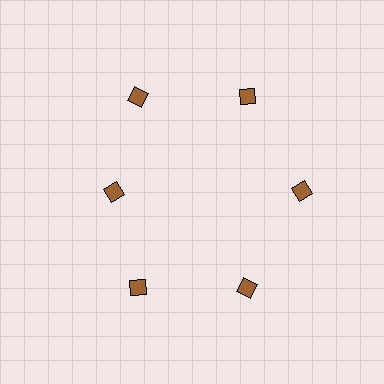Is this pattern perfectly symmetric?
No. The 6 brown diamonds are arranged in a ring, but one element near the 9 o'clock position is pulled inward toward the center, breaking the 6-fold rotational symmetry.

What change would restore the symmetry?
The symmetry would be restored by moving it outward, back onto the ring so that all 6 diamonds sit at equal angles and equal distance from the center.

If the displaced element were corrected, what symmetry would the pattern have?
It would have 6-fold rotational symmetry — the pattern would map onto itself every 60 degrees.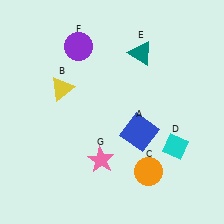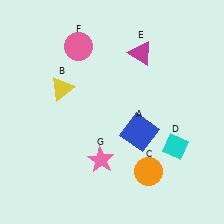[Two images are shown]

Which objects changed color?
E changed from teal to magenta. F changed from purple to pink.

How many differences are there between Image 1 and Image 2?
There are 2 differences between the two images.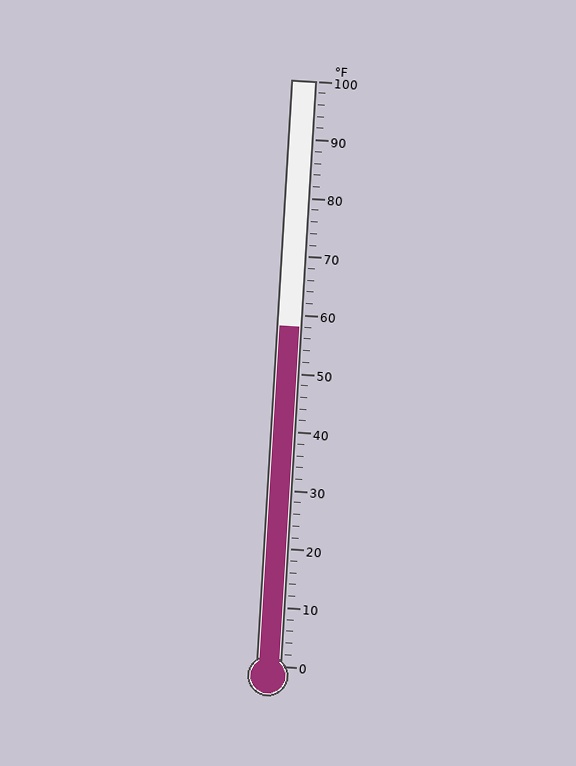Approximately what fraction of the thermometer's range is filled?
The thermometer is filled to approximately 60% of its range.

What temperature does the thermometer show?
The thermometer shows approximately 58°F.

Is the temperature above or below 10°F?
The temperature is above 10°F.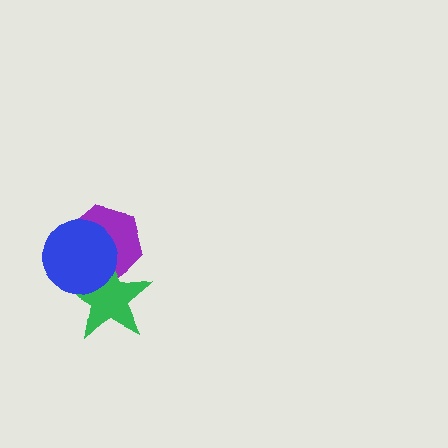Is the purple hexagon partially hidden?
Yes, it is partially covered by another shape.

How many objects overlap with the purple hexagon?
2 objects overlap with the purple hexagon.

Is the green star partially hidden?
Yes, it is partially covered by another shape.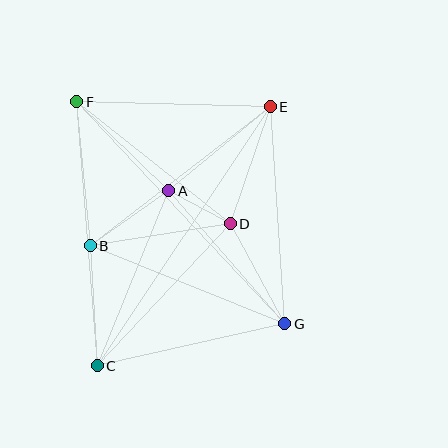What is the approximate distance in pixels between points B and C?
The distance between B and C is approximately 120 pixels.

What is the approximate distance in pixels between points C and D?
The distance between C and D is approximately 195 pixels.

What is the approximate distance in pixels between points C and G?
The distance between C and G is approximately 192 pixels.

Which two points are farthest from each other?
Points C and E are farthest from each other.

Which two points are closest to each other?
Points A and D are closest to each other.